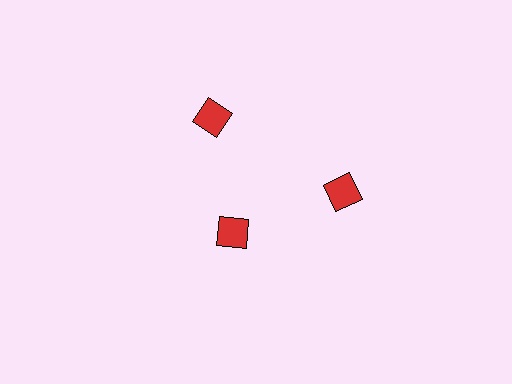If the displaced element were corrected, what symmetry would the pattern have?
It would have 3-fold rotational symmetry — the pattern would map onto itself every 120 degrees.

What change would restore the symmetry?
The symmetry would be restored by moving it outward, back onto the ring so that all 3 diamonds sit at equal angles and equal distance from the center.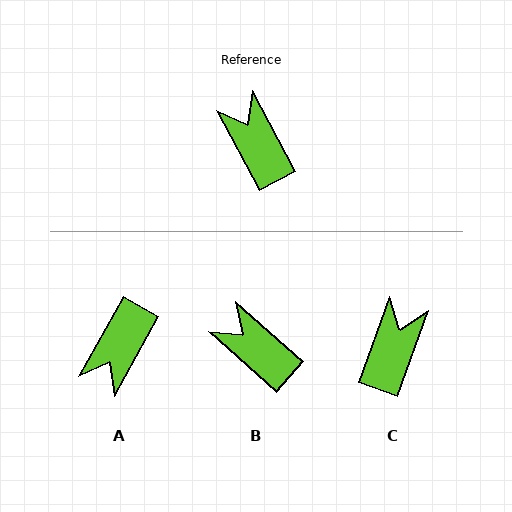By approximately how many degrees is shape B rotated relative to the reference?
Approximately 20 degrees counter-clockwise.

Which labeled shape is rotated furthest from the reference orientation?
A, about 123 degrees away.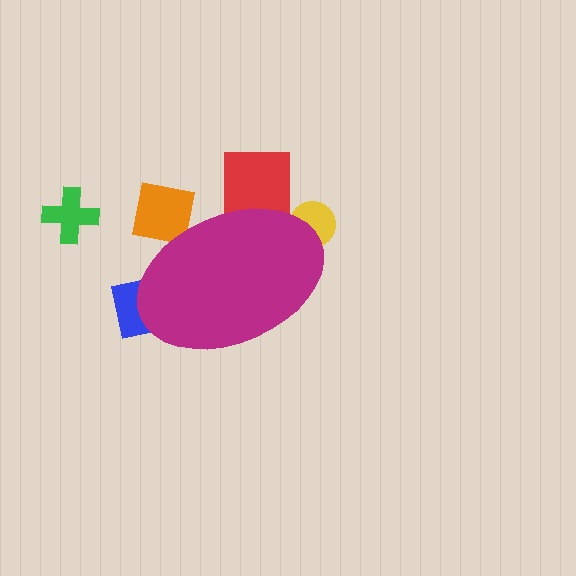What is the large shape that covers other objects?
A magenta ellipse.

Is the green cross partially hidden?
No, the green cross is fully visible.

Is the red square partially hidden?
Yes, the red square is partially hidden behind the magenta ellipse.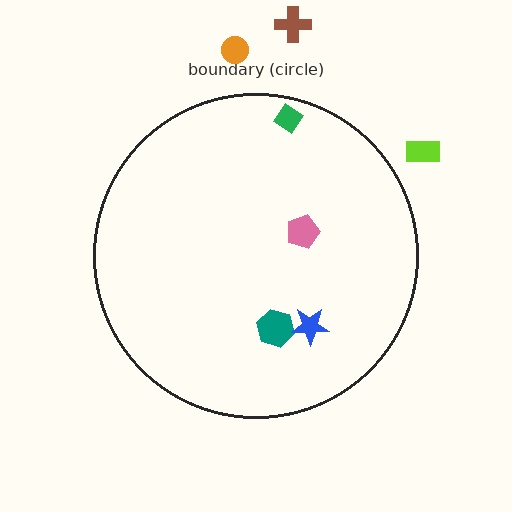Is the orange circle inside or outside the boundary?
Outside.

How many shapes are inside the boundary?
4 inside, 3 outside.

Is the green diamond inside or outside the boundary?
Inside.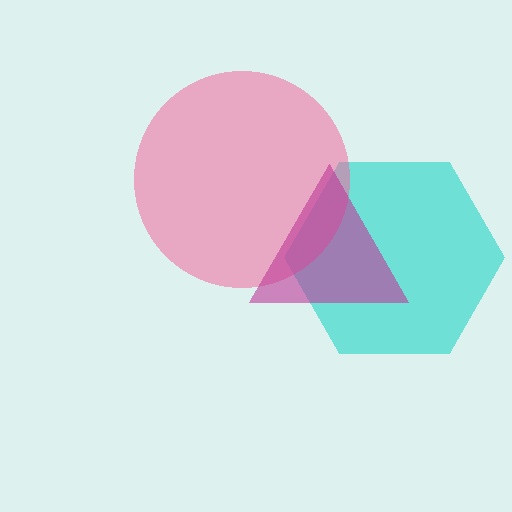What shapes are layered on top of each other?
The layered shapes are: a cyan hexagon, a pink circle, a magenta triangle.